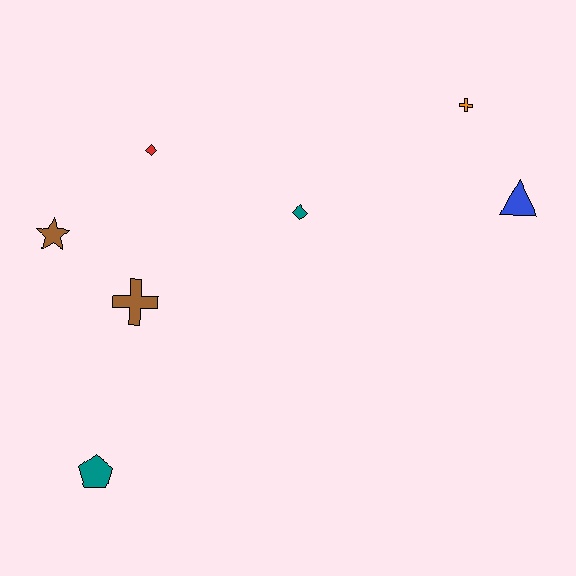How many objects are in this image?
There are 7 objects.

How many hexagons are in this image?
There are no hexagons.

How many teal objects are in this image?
There are 2 teal objects.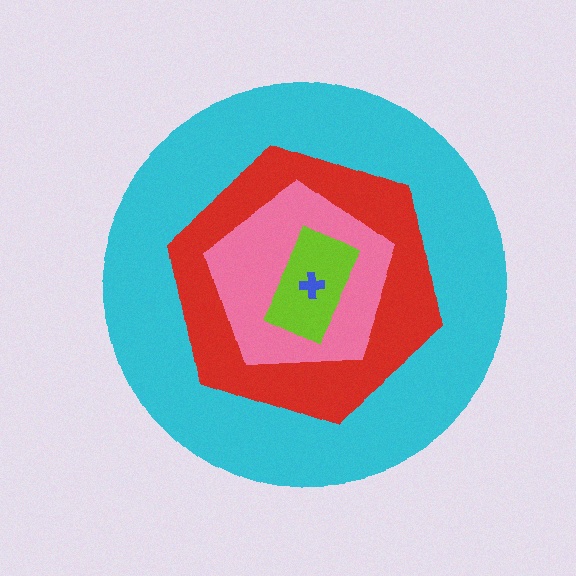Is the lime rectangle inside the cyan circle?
Yes.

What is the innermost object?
The blue cross.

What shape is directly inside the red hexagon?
The pink pentagon.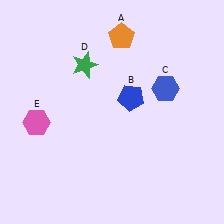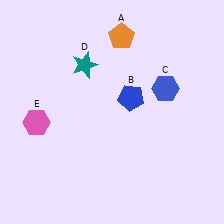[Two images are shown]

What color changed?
The star (D) changed from green in Image 1 to teal in Image 2.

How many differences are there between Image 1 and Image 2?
There is 1 difference between the two images.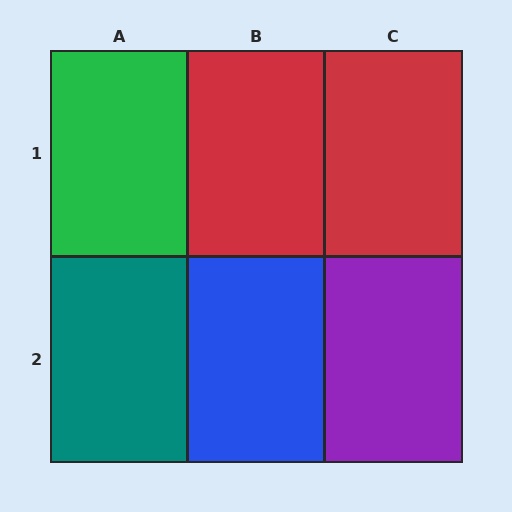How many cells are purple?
1 cell is purple.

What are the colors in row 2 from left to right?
Teal, blue, purple.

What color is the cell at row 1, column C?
Red.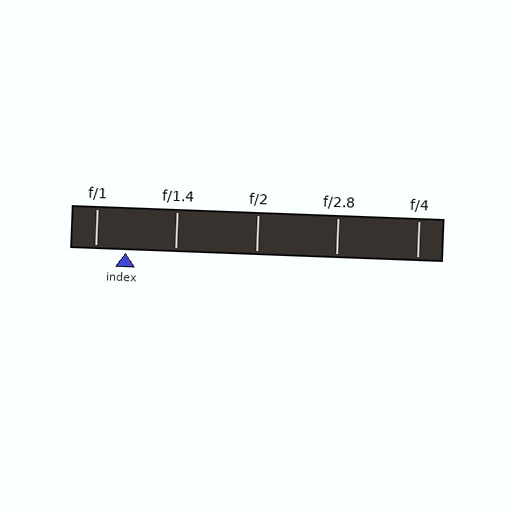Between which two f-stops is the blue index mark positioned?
The index mark is between f/1 and f/1.4.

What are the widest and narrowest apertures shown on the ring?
The widest aperture shown is f/1 and the narrowest is f/4.